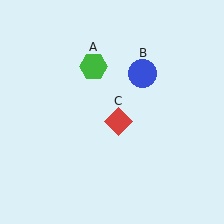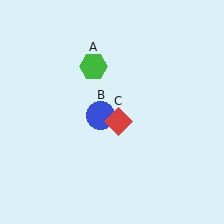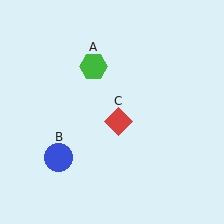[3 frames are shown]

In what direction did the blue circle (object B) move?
The blue circle (object B) moved down and to the left.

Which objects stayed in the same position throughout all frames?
Green hexagon (object A) and red diamond (object C) remained stationary.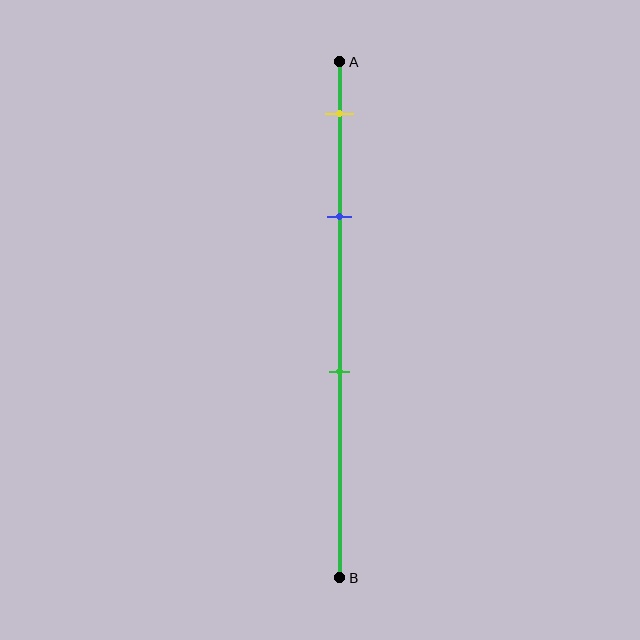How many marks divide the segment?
There are 3 marks dividing the segment.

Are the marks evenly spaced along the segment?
No, the marks are not evenly spaced.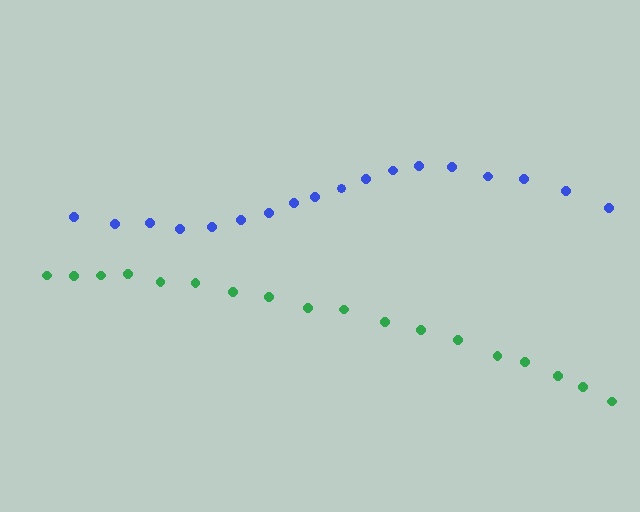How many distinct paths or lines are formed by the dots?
There are 2 distinct paths.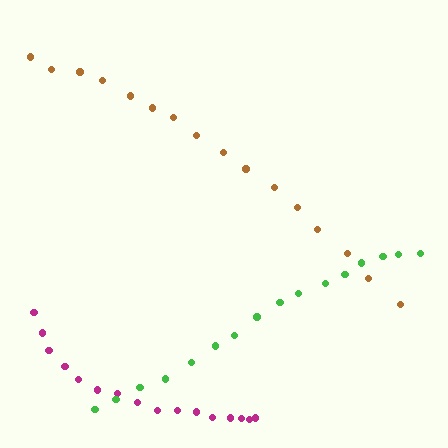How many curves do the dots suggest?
There are 3 distinct paths.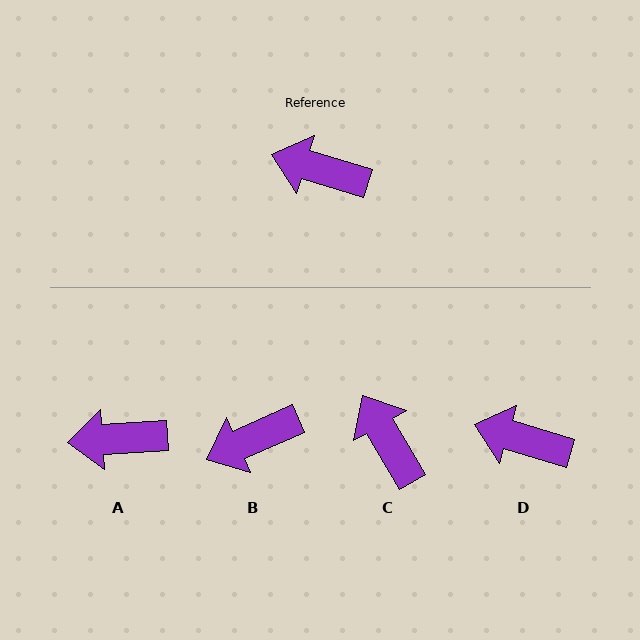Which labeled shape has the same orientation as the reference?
D.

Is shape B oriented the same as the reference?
No, it is off by about 41 degrees.